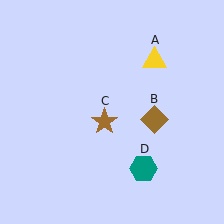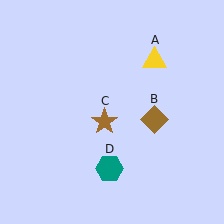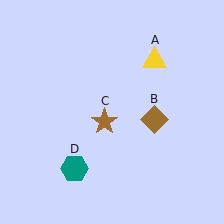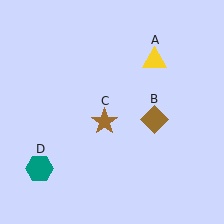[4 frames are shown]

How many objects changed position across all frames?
1 object changed position: teal hexagon (object D).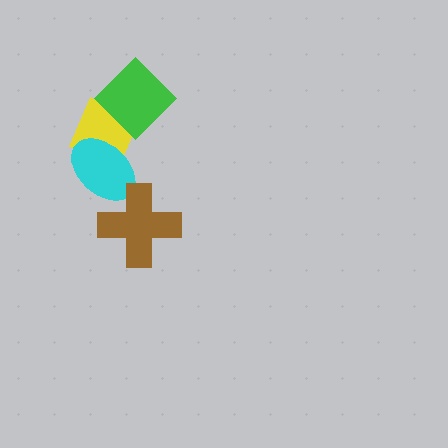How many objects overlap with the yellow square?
2 objects overlap with the yellow square.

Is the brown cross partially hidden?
No, no other shape covers it.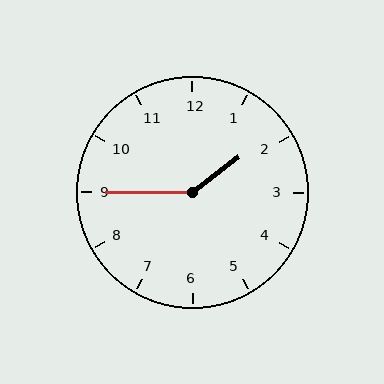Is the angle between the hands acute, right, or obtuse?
It is obtuse.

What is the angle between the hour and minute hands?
Approximately 142 degrees.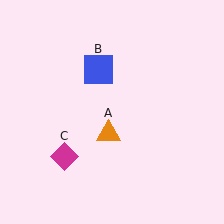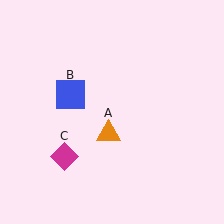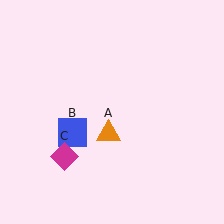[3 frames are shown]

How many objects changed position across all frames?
1 object changed position: blue square (object B).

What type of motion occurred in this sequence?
The blue square (object B) rotated counterclockwise around the center of the scene.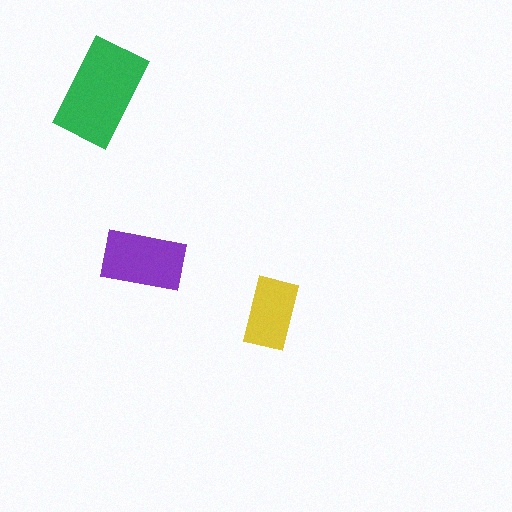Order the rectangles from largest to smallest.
the green one, the purple one, the yellow one.